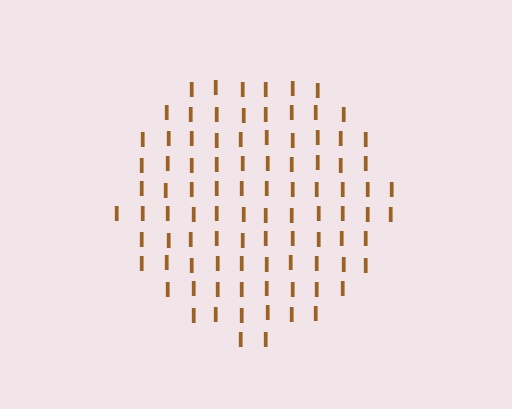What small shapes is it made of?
It is made of small letter I's.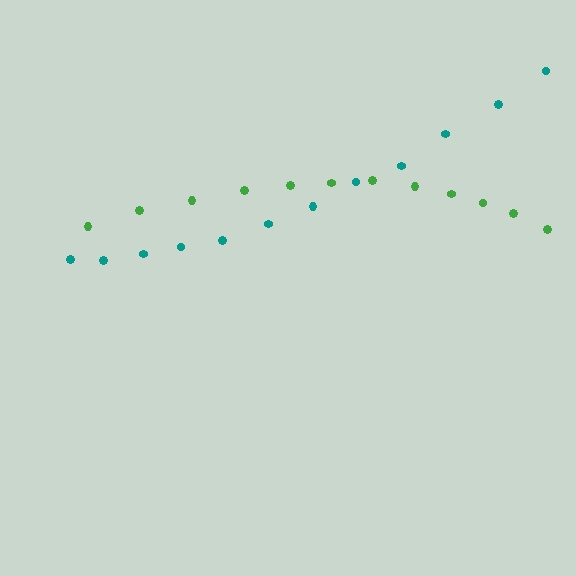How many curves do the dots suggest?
There are 2 distinct paths.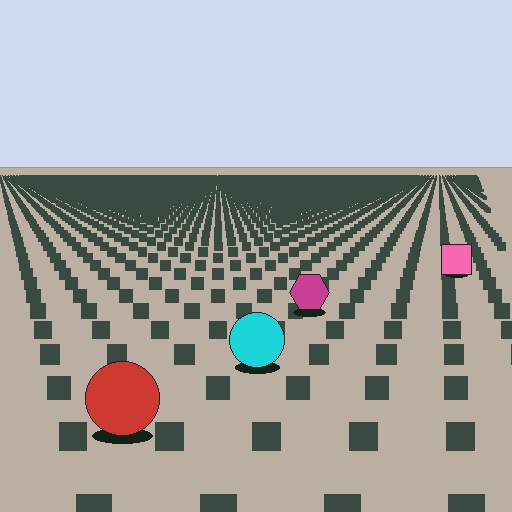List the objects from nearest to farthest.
From nearest to farthest: the red circle, the cyan circle, the magenta hexagon, the pink square.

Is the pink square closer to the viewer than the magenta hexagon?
No. The magenta hexagon is closer — you can tell from the texture gradient: the ground texture is coarser near it.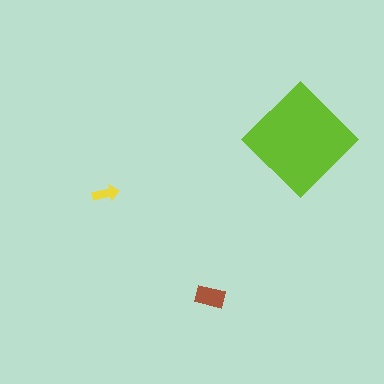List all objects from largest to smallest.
The lime diamond, the brown rectangle, the yellow arrow.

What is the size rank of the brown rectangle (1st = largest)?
2nd.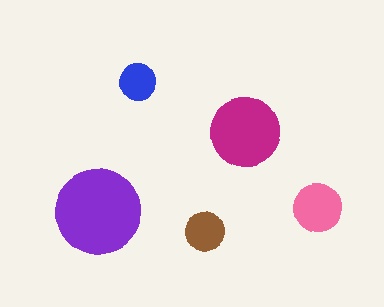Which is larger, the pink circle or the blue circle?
The pink one.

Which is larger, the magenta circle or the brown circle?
The magenta one.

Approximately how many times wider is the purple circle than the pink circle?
About 2 times wider.